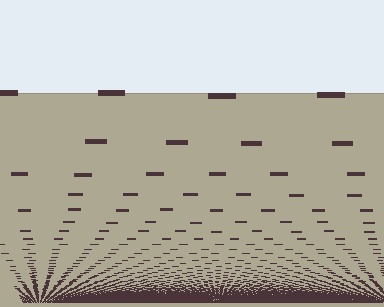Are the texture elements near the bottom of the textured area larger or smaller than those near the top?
Smaller. The gradient is inverted — elements near the bottom are smaller and denser.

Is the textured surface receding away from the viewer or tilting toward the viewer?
The surface appears to tilt toward the viewer. Texture elements get larger and sparser toward the top.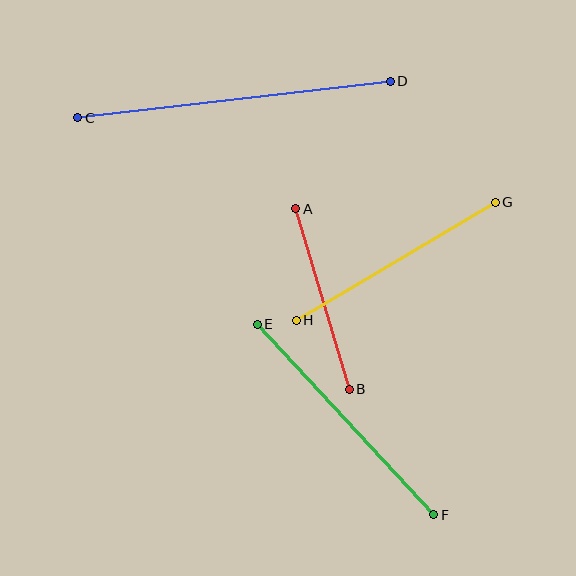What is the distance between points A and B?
The distance is approximately 188 pixels.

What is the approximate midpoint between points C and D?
The midpoint is at approximately (234, 100) pixels.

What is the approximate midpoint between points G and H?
The midpoint is at approximately (396, 261) pixels.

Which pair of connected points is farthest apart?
Points C and D are farthest apart.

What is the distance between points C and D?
The distance is approximately 315 pixels.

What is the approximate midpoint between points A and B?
The midpoint is at approximately (322, 299) pixels.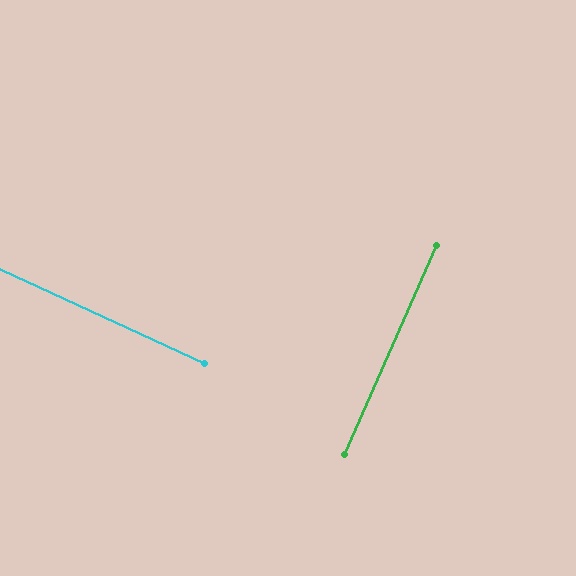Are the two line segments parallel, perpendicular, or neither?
Perpendicular — they meet at approximately 89°.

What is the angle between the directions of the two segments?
Approximately 89 degrees.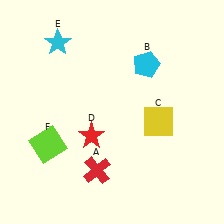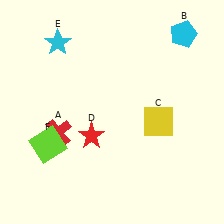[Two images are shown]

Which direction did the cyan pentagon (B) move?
The cyan pentagon (B) moved right.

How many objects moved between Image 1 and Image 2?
2 objects moved between the two images.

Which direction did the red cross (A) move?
The red cross (A) moved left.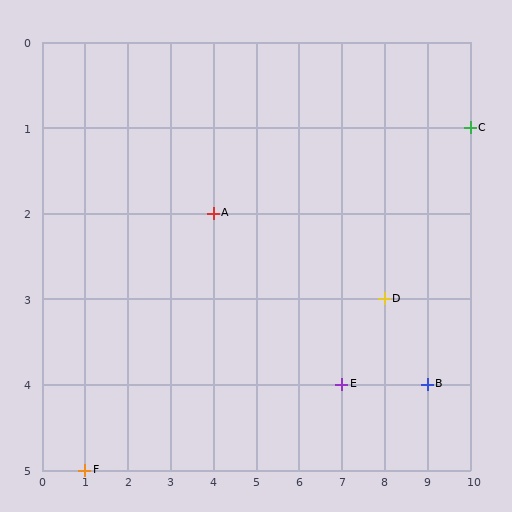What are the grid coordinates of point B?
Point B is at grid coordinates (9, 4).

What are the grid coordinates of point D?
Point D is at grid coordinates (8, 3).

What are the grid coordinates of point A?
Point A is at grid coordinates (4, 2).